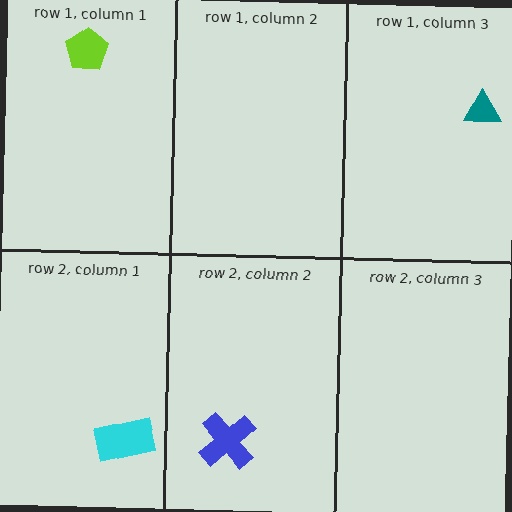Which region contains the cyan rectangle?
The row 2, column 1 region.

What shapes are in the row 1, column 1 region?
The lime pentagon.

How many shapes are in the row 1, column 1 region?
1.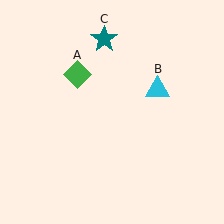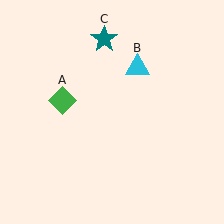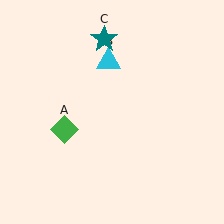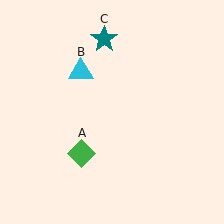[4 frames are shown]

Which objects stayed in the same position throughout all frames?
Teal star (object C) remained stationary.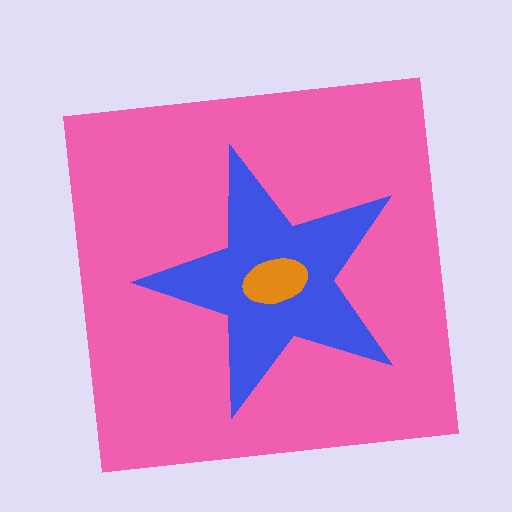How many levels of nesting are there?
3.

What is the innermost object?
The orange ellipse.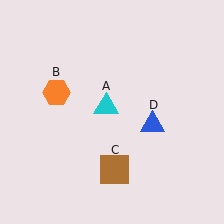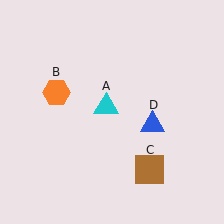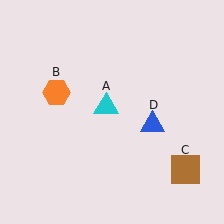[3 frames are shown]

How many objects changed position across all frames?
1 object changed position: brown square (object C).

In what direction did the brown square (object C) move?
The brown square (object C) moved right.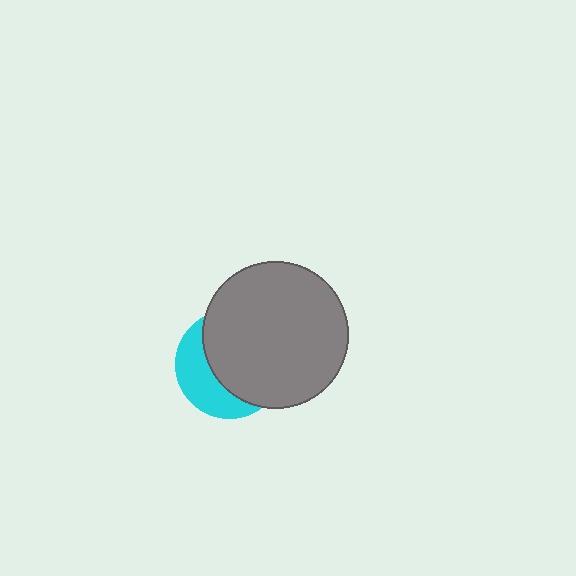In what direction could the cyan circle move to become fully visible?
The cyan circle could move left. That would shift it out from behind the gray circle entirely.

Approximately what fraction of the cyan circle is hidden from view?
Roughly 64% of the cyan circle is hidden behind the gray circle.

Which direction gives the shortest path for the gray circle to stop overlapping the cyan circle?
Moving right gives the shortest separation.